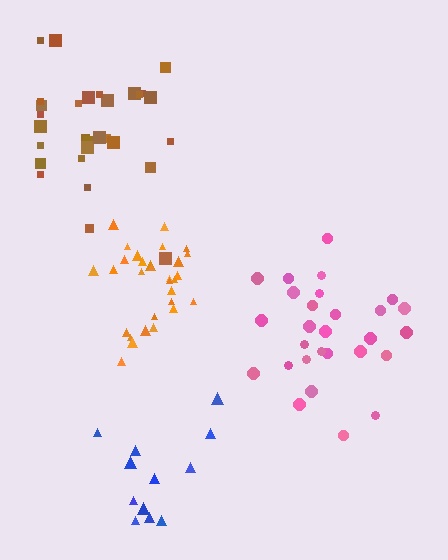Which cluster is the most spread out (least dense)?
Blue.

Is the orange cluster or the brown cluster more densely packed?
Orange.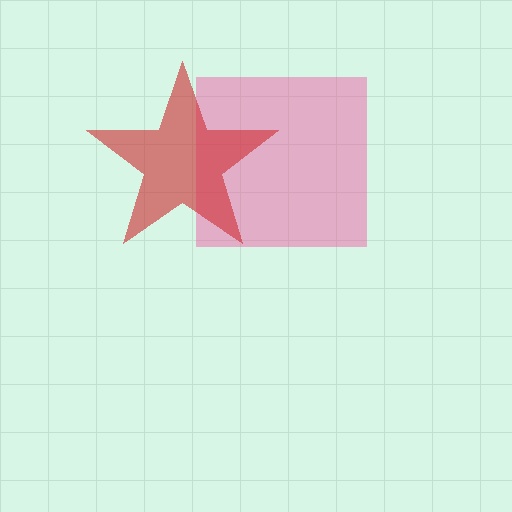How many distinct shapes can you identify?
There are 2 distinct shapes: a pink square, a red star.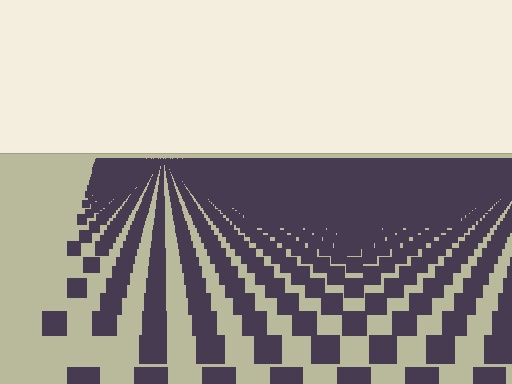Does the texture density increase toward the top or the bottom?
Density increases toward the top.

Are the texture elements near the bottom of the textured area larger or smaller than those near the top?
Larger. Near the bottom, elements are closer to the viewer and appear at a bigger on-screen size.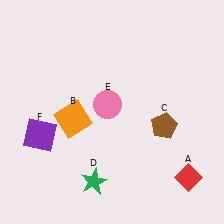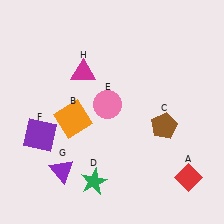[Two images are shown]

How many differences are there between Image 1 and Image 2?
There are 2 differences between the two images.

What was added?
A purple triangle (G), a magenta triangle (H) were added in Image 2.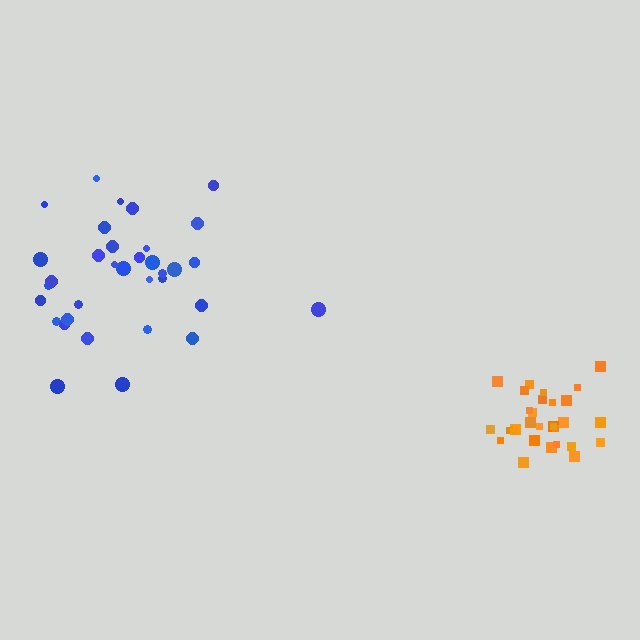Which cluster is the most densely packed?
Orange.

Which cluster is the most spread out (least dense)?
Blue.